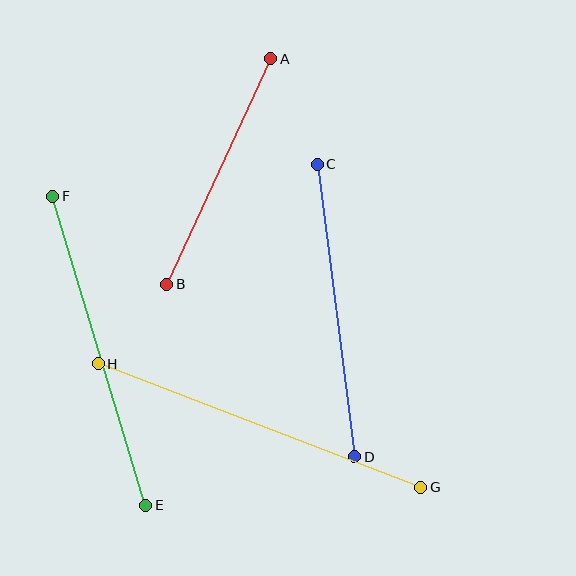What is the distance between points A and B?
The distance is approximately 248 pixels.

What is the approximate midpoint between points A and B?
The midpoint is at approximately (219, 172) pixels.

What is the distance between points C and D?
The distance is approximately 295 pixels.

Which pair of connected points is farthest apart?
Points G and H are farthest apart.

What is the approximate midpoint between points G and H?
The midpoint is at approximately (259, 426) pixels.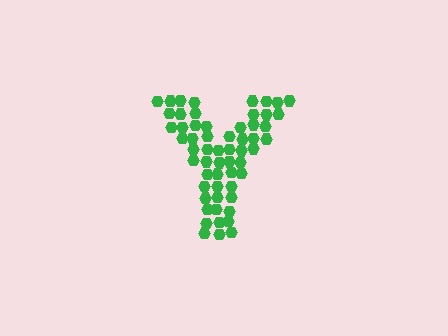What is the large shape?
The large shape is the letter Y.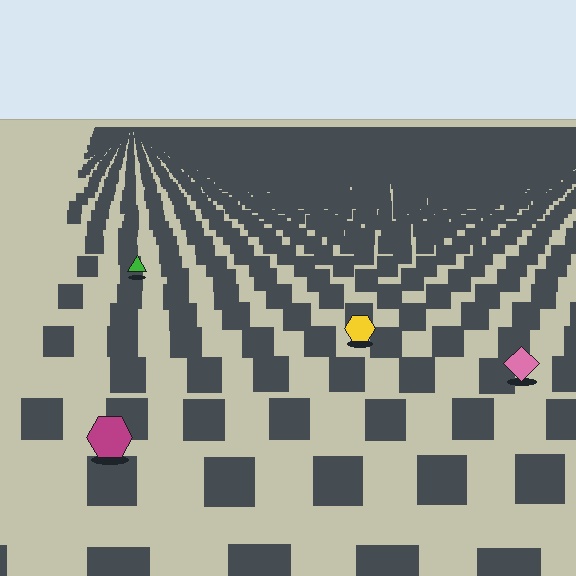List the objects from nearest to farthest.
From nearest to farthest: the magenta hexagon, the pink diamond, the yellow hexagon, the green triangle.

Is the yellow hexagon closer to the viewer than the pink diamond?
No. The pink diamond is closer — you can tell from the texture gradient: the ground texture is coarser near it.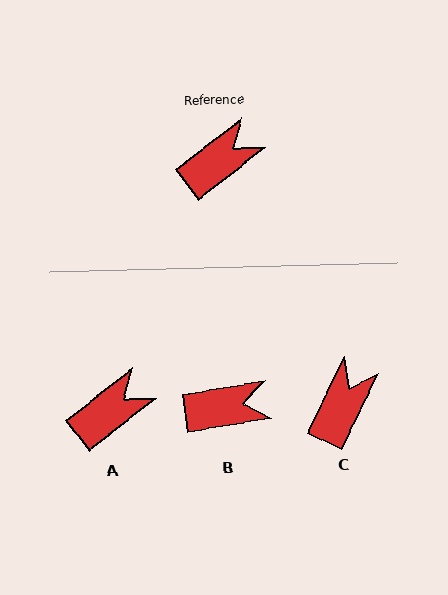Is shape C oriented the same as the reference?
No, it is off by about 26 degrees.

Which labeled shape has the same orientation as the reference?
A.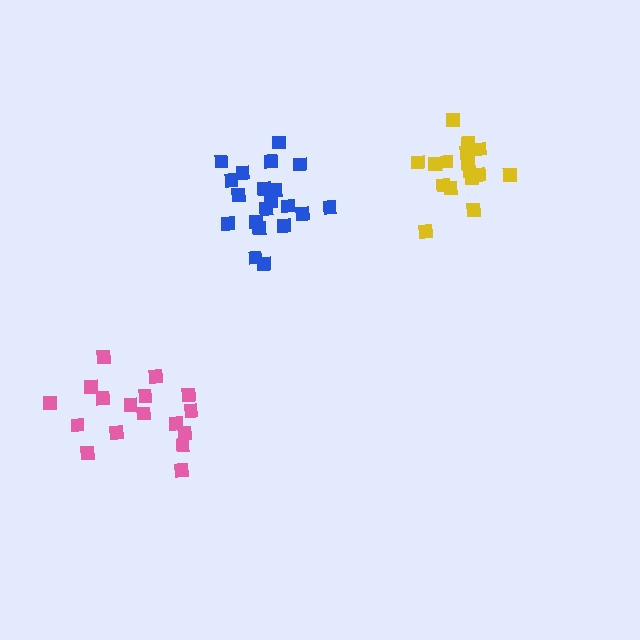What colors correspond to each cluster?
The clusters are colored: blue, pink, yellow.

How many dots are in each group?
Group 1: 20 dots, Group 2: 17 dots, Group 3: 16 dots (53 total).